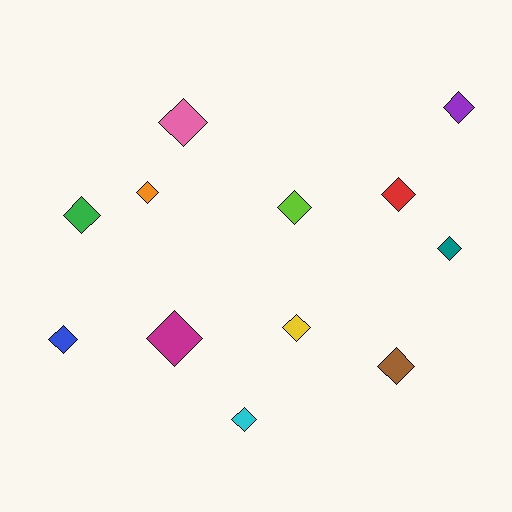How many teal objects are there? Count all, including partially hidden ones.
There is 1 teal object.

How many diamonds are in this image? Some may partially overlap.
There are 12 diamonds.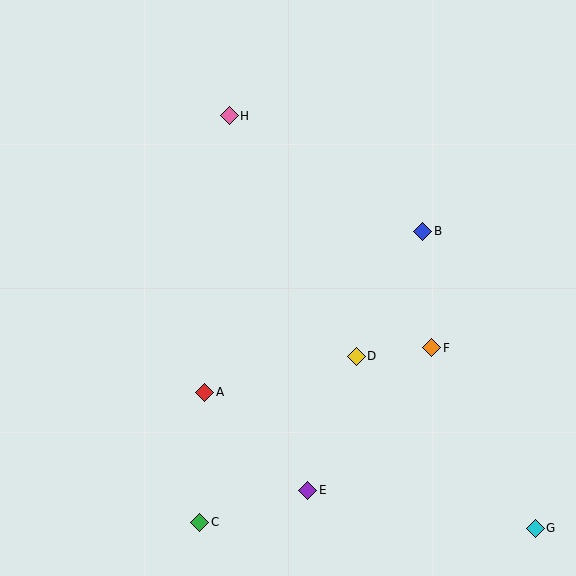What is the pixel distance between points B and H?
The distance between B and H is 225 pixels.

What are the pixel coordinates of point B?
Point B is at (423, 231).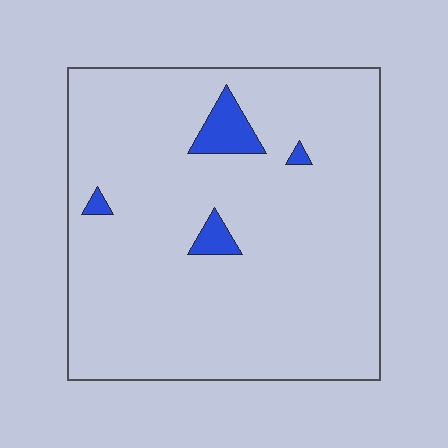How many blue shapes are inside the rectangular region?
4.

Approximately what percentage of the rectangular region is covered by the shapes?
Approximately 5%.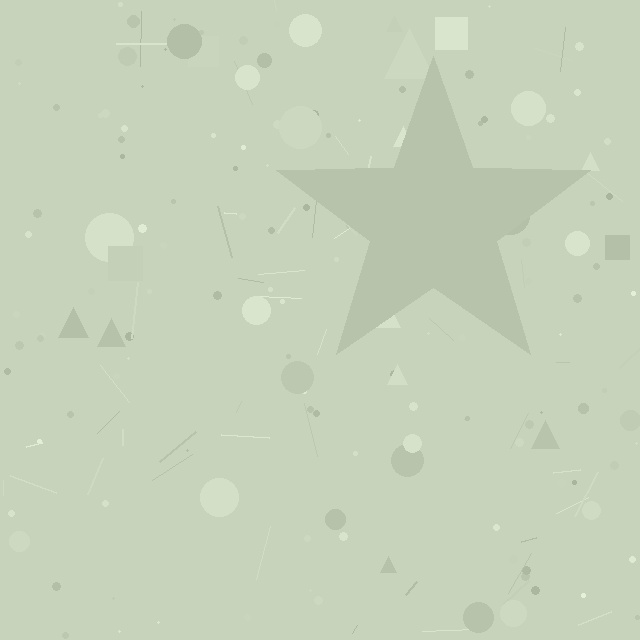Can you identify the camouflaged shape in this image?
The camouflaged shape is a star.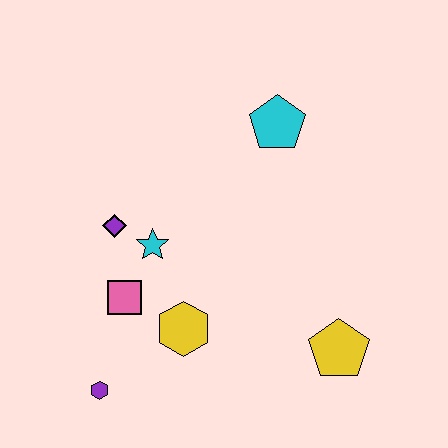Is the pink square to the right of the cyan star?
No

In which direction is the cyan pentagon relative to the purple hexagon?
The cyan pentagon is above the purple hexagon.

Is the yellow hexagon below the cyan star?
Yes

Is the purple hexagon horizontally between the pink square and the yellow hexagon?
No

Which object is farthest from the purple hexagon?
The cyan pentagon is farthest from the purple hexagon.